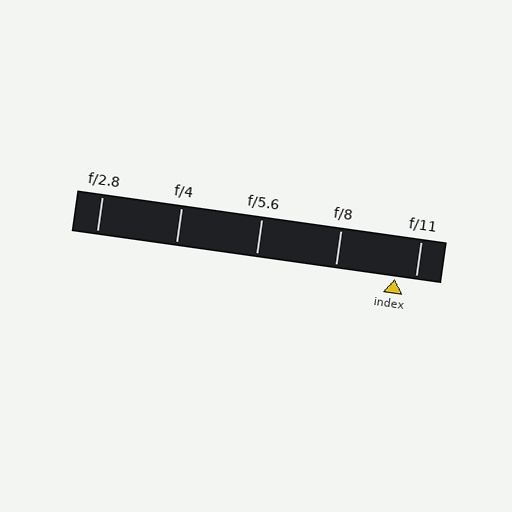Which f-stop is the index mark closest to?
The index mark is closest to f/11.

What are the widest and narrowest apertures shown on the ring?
The widest aperture shown is f/2.8 and the narrowest is f/11.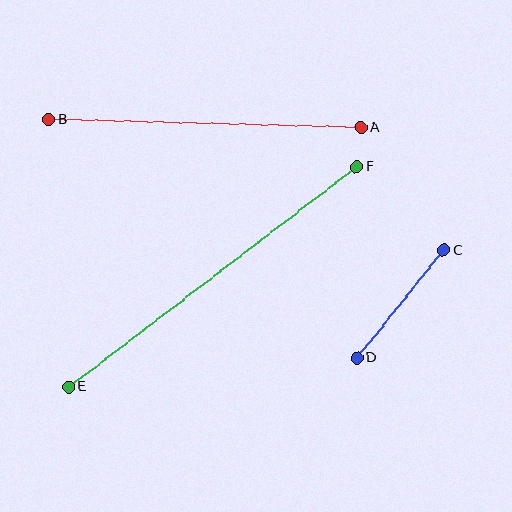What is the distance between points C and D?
The distance is approximately 138 pixels.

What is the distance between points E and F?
The distance is approximately 363 pixels.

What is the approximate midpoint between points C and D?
The midpoint is at approximately (400, 304) pixels.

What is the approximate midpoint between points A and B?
The midpoint is at approximately (205, 123) pixels.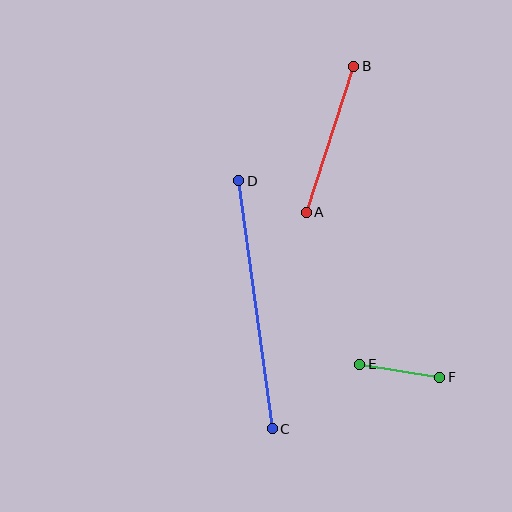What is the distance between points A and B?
The distance is approximately 154 pixels.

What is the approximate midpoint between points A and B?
The midpoint is at approximately (330, 139) pixels.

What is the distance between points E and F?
The distance is approximately 81 pixels.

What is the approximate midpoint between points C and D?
The midpoint is at approximately (255, 305) pixels.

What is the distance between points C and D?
The distance is approximately 250 pixels.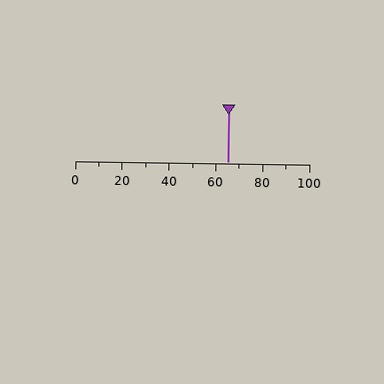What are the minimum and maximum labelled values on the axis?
The axis runs from 0 to 100.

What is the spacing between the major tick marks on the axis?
The major ticks are spaced 20 apart.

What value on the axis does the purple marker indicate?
The marker indicates approximately 65.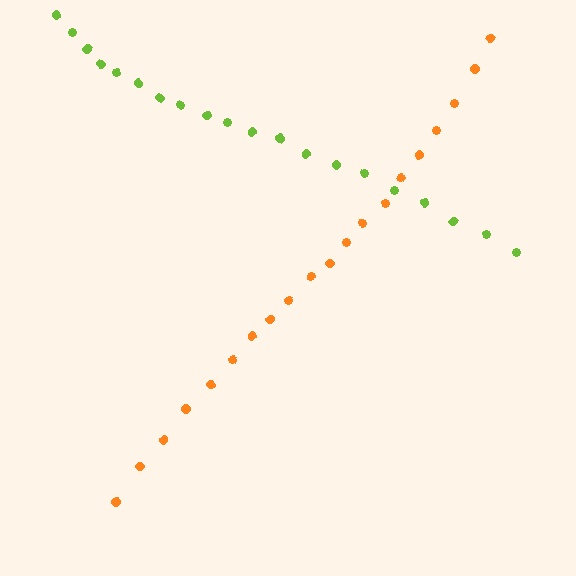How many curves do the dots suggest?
There are 2 distinct paths.